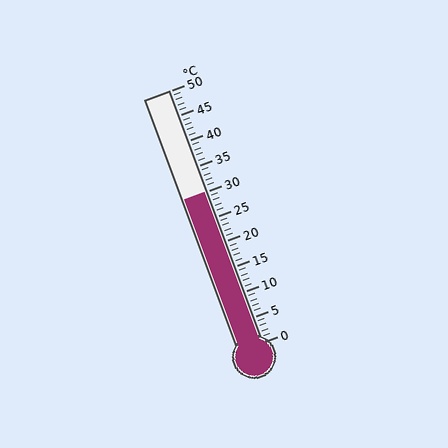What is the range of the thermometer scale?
The thermometer scale ranges from 0°C to 50°C.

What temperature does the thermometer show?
The thermometer shows approximately 30°C.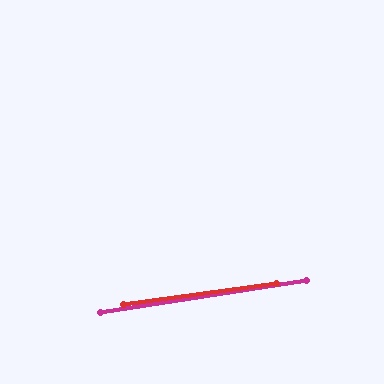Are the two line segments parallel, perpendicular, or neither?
Parallel — their directions differ by only 0.8°.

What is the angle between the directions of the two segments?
Approximately 1 degree.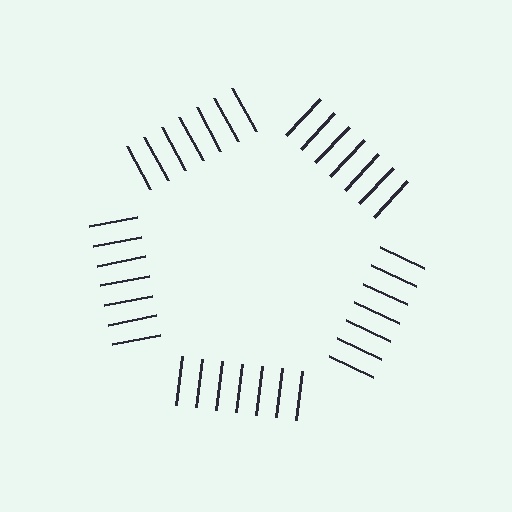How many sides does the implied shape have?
5 sides — the line-ends trace a pentagon.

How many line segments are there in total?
35 — 7 along each of the 5 edges.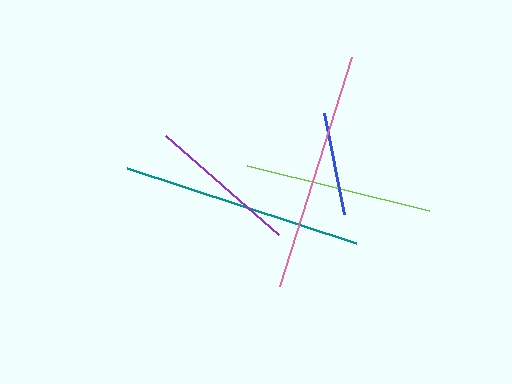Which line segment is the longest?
The teal line is the longest at approximately 241 pixels.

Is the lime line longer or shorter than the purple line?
The lime line is longer than the purple line.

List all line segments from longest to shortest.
From longest to shortest: teal, pink, lime, purple, blue.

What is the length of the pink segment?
The pink segment is approximately 240 pixels long.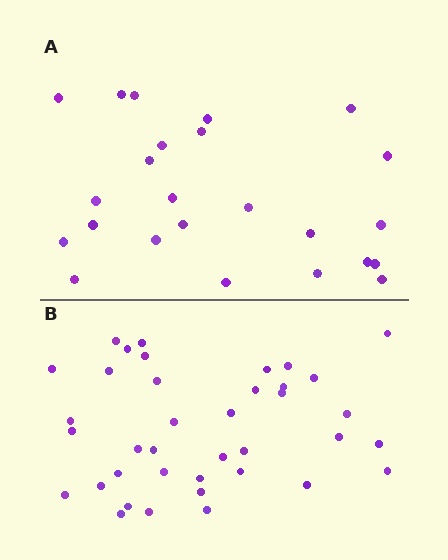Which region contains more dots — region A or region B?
Region B (the bottom region) has more dots.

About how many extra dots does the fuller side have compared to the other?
Region B has approximately 15 more dots than region A.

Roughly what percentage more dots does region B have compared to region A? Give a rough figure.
About 60% more.